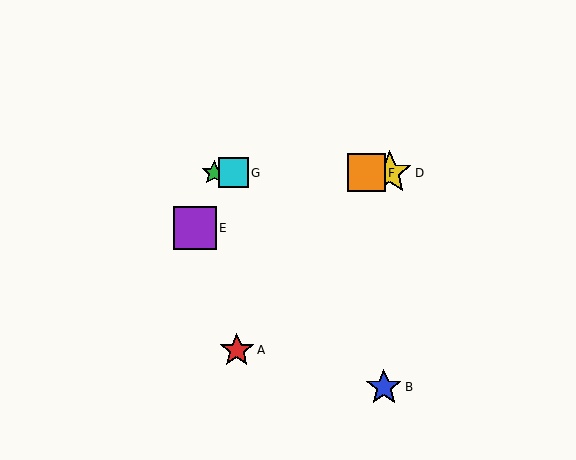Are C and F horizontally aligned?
Yes, both are at y≈173.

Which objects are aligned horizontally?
Objects C, D, F, G are aligned horizontally.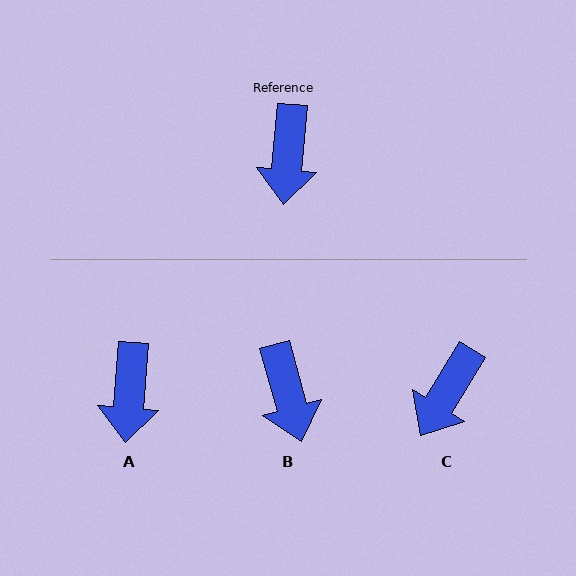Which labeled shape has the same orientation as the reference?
A.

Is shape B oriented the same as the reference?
No, it is off by about 20 degrees.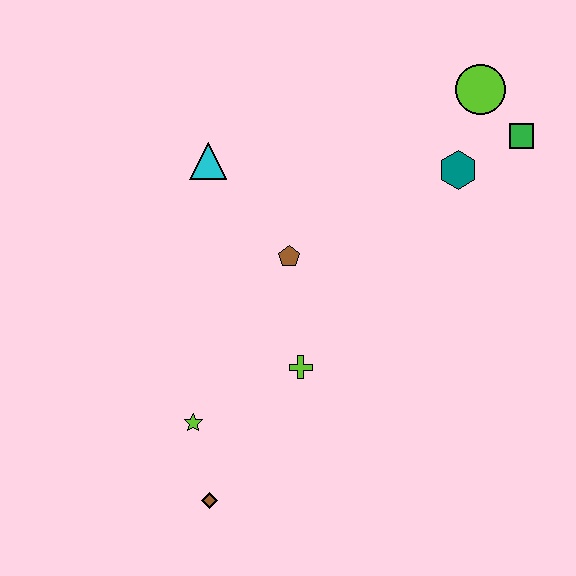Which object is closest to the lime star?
The brown diamond is closest to the lime star.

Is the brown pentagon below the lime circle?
Yes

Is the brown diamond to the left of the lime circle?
Yes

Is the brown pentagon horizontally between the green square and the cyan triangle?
Yes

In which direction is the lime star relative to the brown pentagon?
The lime star is below the brown pentagon.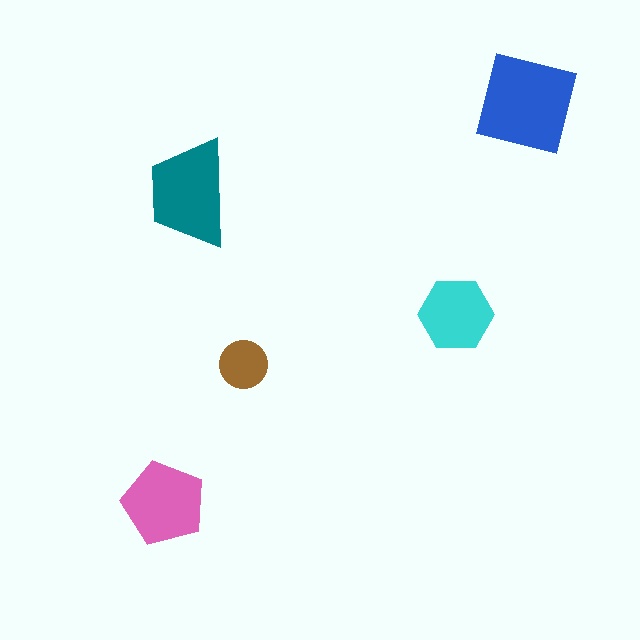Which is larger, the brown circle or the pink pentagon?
The pink pentagon.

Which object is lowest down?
The pink pentagon is bottommost.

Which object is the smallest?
The brown circle.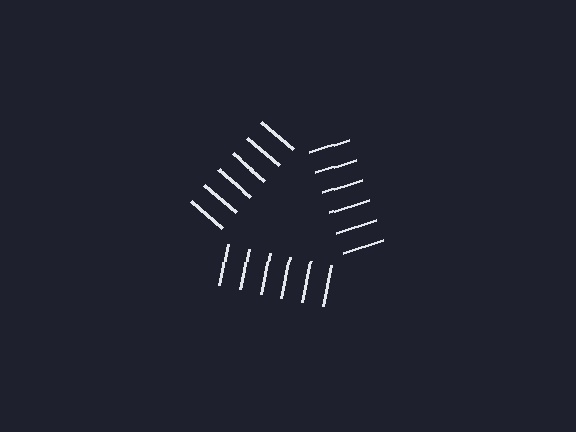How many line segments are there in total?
18 — 6 along each of the 3 edges.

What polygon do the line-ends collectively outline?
An illusory triangle — the line segments terminate on its edges but no continuous stroke is drawn.